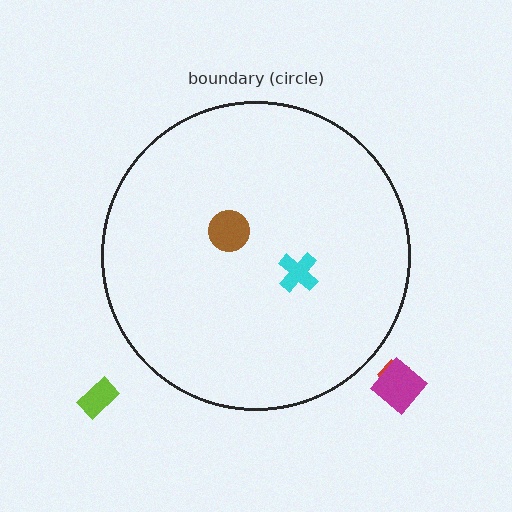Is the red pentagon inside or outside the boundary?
Outside.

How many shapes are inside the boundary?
2 inside, 3 outside.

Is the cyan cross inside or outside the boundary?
Inside.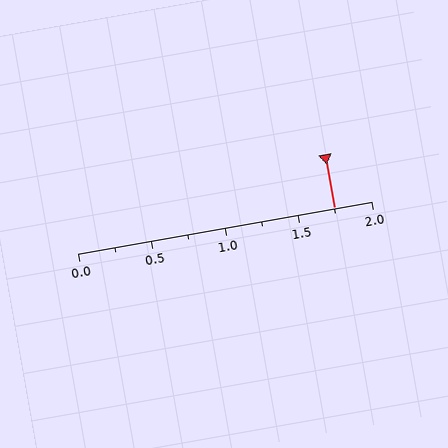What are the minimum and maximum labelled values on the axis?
The axis runs from 0.0 to 2.0.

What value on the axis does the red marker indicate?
The marker indicates approximately 1.75.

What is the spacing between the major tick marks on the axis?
The major ticks are spaced 0.5 apart.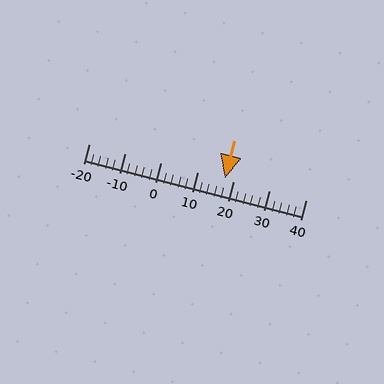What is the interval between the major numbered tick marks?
The major tick marks are spaced 10 units apart.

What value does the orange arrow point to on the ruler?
The orange arrow points to approximately 18.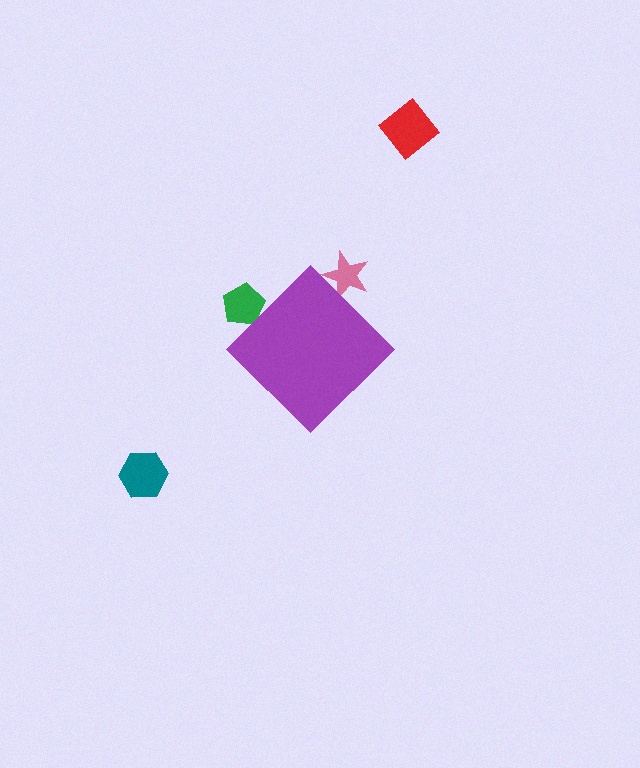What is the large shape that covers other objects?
A purple diamond.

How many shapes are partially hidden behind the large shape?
2 shapes are partially hidden.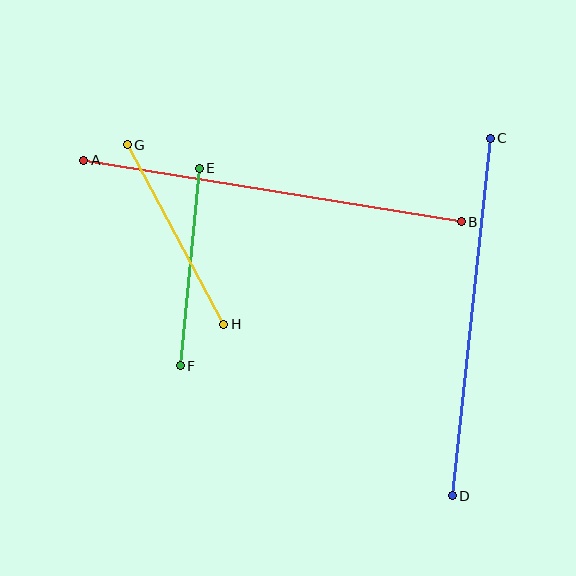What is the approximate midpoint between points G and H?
The midpoint is at approximately (175, 235) pixels.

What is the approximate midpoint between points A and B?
The midpoint is at approximately (272, 191) pixels.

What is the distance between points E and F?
The distance is approximately 198 pixels.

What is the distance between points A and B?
The distance is approximately 382 pixels.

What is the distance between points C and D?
The distance is approximately 359 pixels.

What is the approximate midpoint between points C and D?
The midpoint is at approximately (471, 317) pixels.